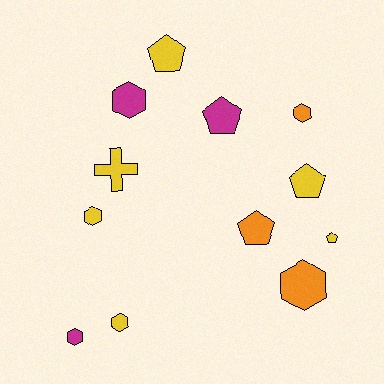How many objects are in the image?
There are 12 objects.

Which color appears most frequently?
Yellow, with 6 objects.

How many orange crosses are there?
There are no orange crosses.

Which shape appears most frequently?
Hexagon, with 6 objects.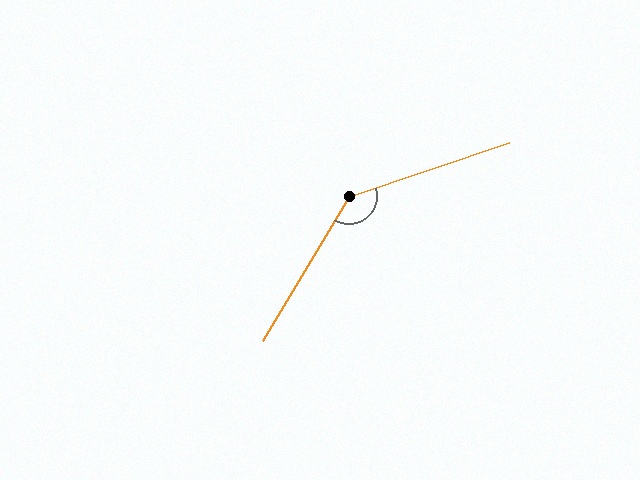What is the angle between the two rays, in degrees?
Approximately 139 degrees.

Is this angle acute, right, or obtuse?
It is obtuse.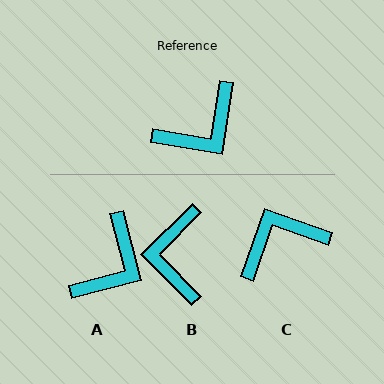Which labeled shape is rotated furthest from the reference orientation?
C, about 170 degrees away.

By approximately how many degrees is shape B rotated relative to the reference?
Approximately 126 degrees clockwise.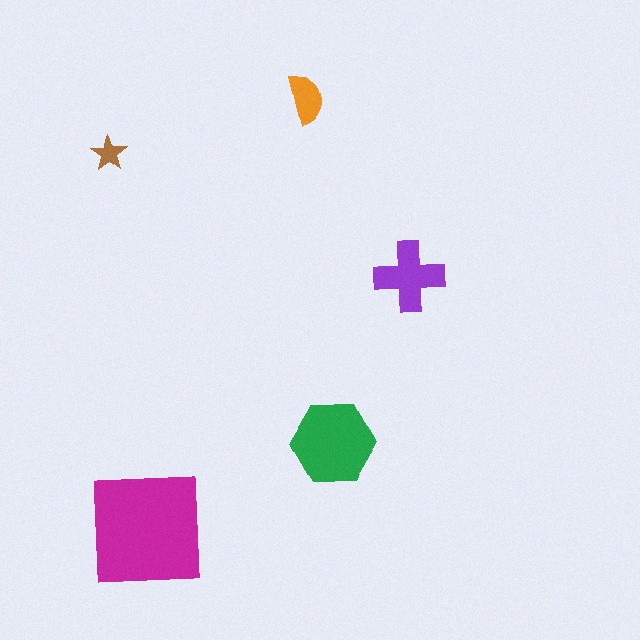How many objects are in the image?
There are 5 objects in the image.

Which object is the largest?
The magenta square.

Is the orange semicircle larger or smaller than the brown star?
Larger.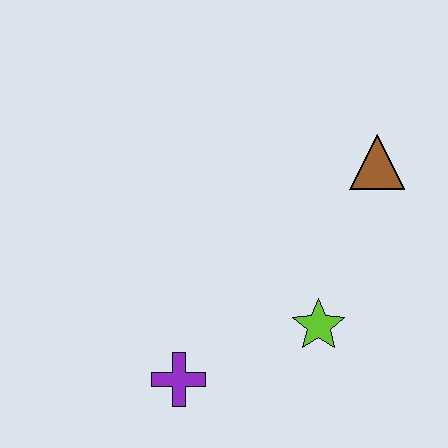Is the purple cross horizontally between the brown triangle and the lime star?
No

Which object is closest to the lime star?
The purple cross is closest to the lime star.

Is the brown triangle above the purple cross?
Yes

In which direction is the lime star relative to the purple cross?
The lime star is to the right of the purple cross.